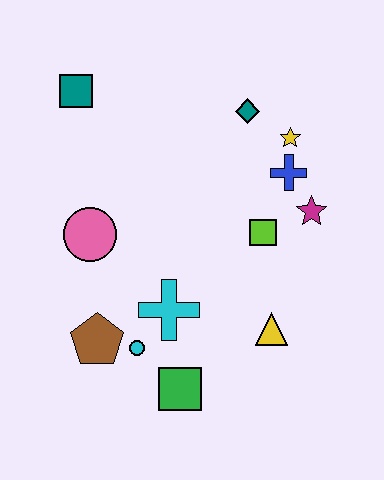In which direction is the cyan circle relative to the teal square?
The cyan circle is below the teal square.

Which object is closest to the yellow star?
The blue cross is closest to the yellow star.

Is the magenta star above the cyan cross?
Yes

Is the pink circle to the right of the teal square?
Yes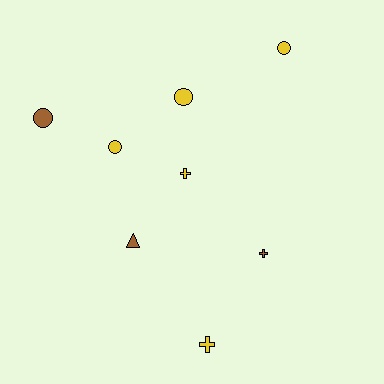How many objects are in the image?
There are 8 objects.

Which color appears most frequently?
Yellow, with 5 objects.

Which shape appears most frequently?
Circle, with 4 objects.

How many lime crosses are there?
There are no lime crosses.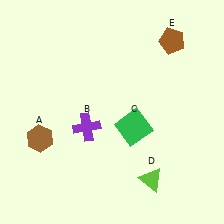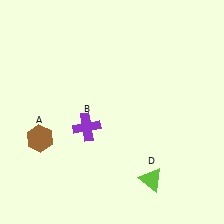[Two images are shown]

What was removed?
The green square (C), the brown pentagon (E) were removed in Image 2.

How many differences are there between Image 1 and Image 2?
There are 2 differences between the two images.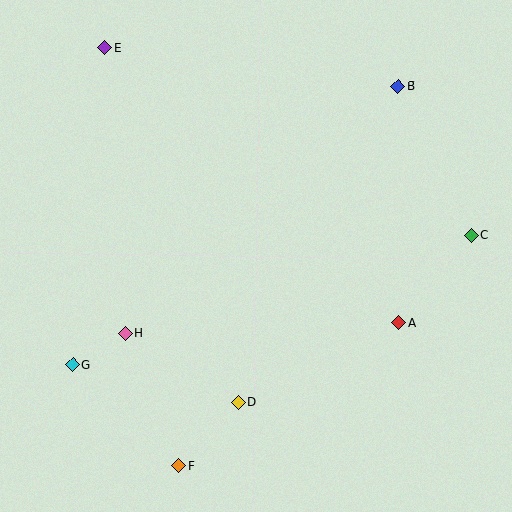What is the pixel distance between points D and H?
The distance between D and H is 132 pixels.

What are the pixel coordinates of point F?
Point F is at (179, 466).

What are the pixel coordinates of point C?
Point C is at (472, 235).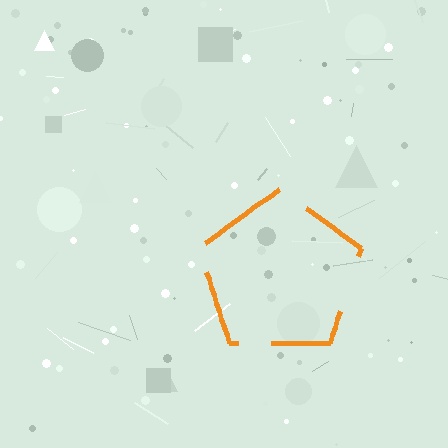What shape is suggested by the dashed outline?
The dashed outline suggests a pentagon.